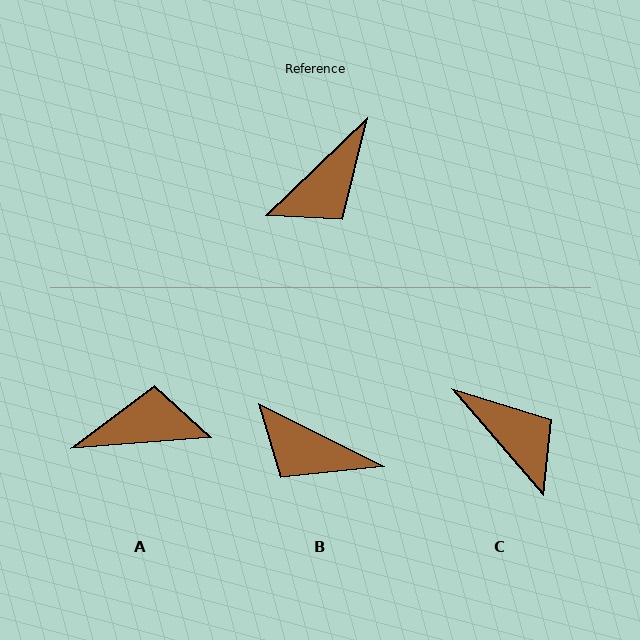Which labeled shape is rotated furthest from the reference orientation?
A, about 141 degrees away.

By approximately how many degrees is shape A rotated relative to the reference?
Approximately 141 degrees counter-clockwise.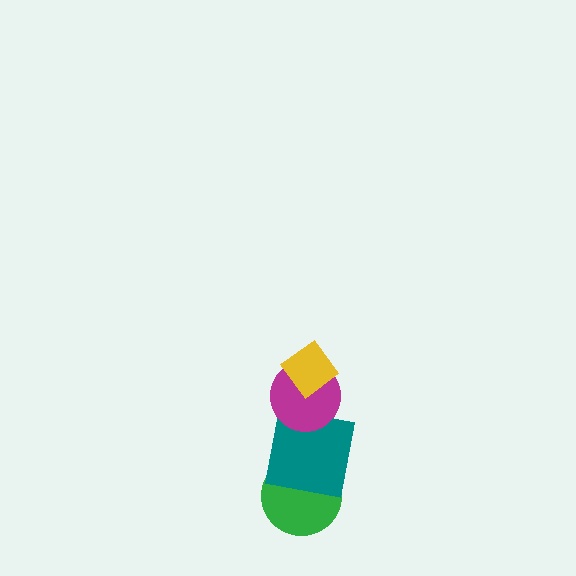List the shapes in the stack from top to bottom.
From top to bottom: the yellow diamond, the magenta circle, the teal square, the green circle.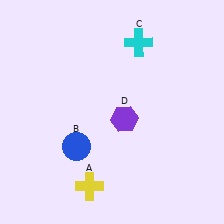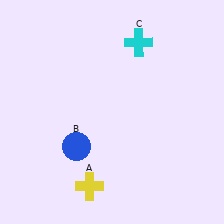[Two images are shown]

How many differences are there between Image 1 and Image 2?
There is 1 difference between the two images.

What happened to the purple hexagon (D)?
The purple hexagon (D) was removed in Image 2. It was in the bottom-right area of Image 1.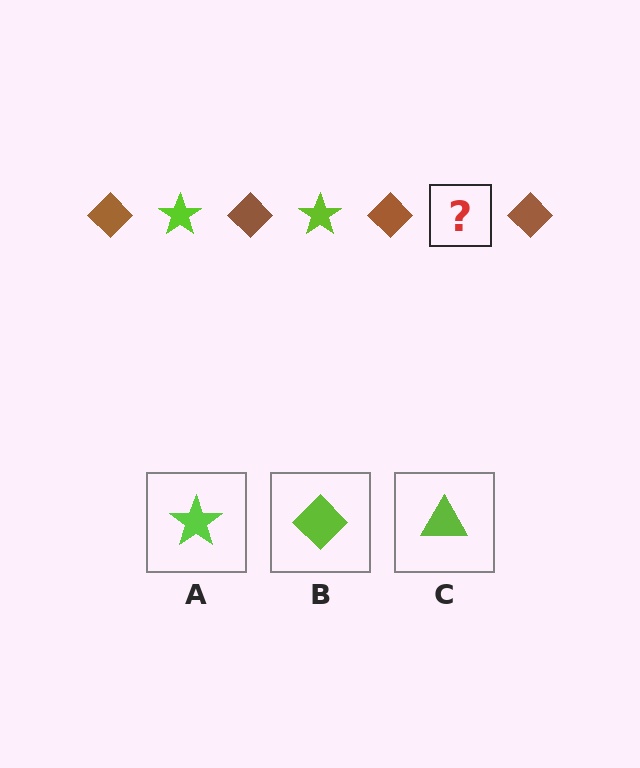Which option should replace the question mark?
Option A.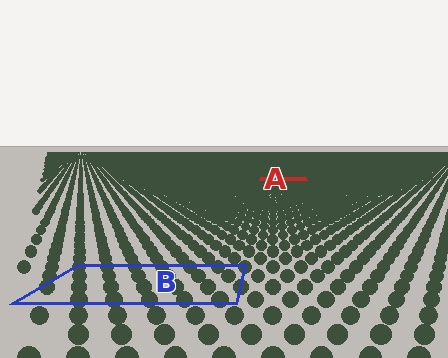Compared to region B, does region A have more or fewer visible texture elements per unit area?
Region A has more texture elements per unit area — they are packed more densely because it is farther away.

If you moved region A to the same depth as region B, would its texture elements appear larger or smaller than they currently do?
They would appear larger. At a closer depth, the same texture elements are projected at a bigger on-screen size.